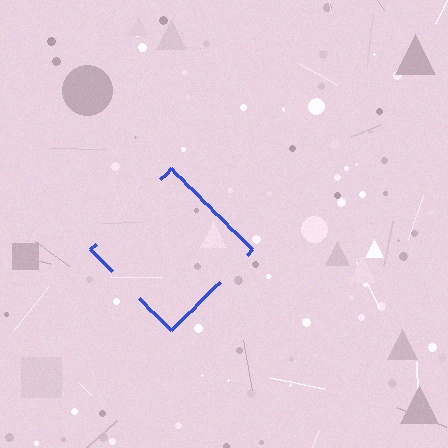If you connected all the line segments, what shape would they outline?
They would outline a diamond.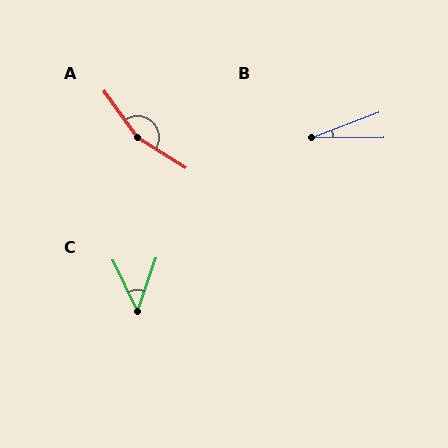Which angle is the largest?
A, at approximately 158 degrees.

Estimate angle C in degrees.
Approximately 45 degrees.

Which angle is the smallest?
B, at approximately 20 degrees.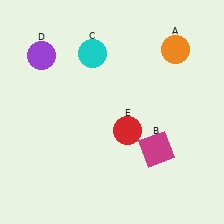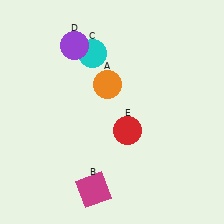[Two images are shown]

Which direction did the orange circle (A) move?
The orange circle (A) moved left.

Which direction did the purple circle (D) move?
The purple circle (D) moved right.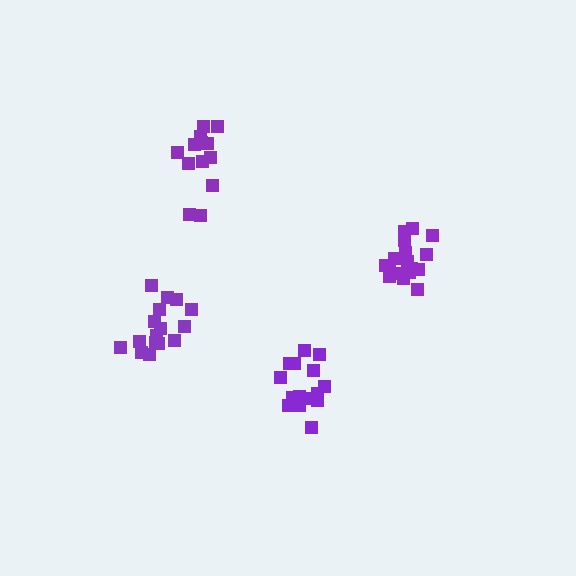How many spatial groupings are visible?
There are 4 spatial groupings.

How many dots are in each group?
Group 1: 17 dots, Group 2: 15 dots, Group 3: 13 dots, Group 4: 16 dots (61 total).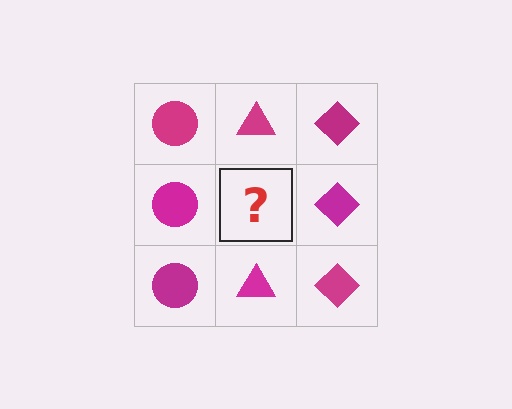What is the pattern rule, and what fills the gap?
The rule is that each column has a consistent shape. The gap should be filled with a magenta triangle.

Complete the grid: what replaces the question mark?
The question mark should be replaced with a magenta triangle.